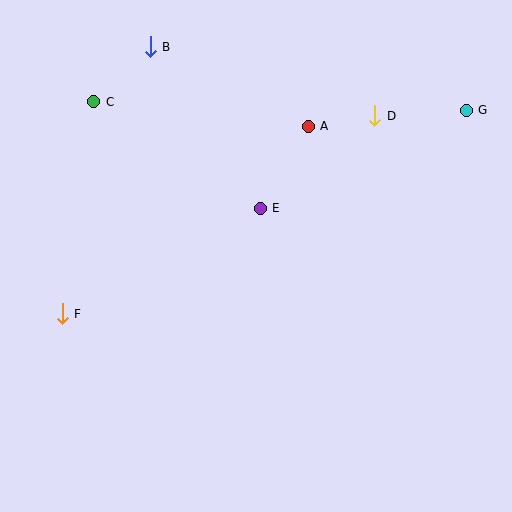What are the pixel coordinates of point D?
Point D is at (375, 116).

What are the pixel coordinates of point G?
Point G is at (466, 110).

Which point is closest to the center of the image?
Point E at (260, 208) is closest to the center.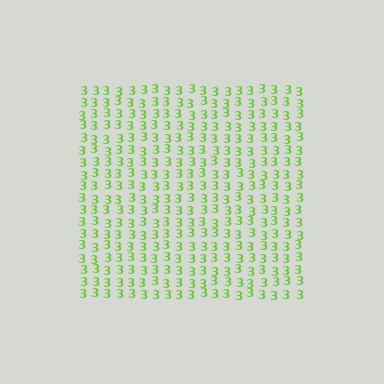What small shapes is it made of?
It is made of small digit 3's.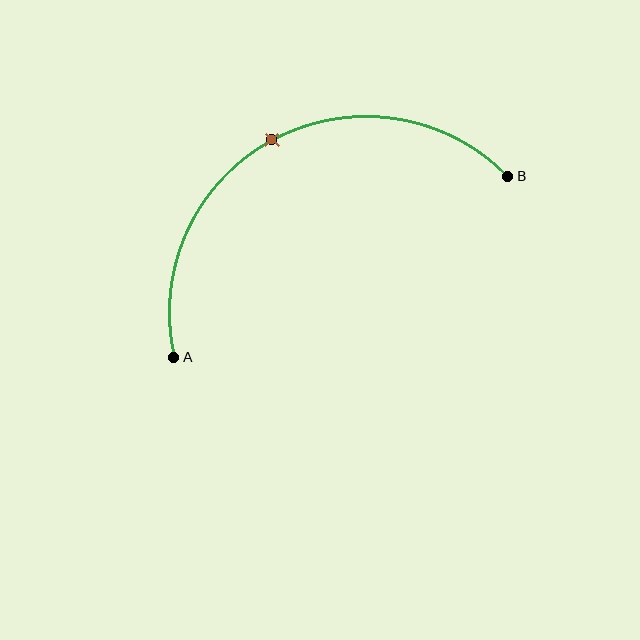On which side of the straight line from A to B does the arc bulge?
The arc bulges above the straight line connecting A and B.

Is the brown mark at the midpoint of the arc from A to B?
Yes. The brown mark lies on the arc at equal arc-length from both A and B — it is the arc midpoint.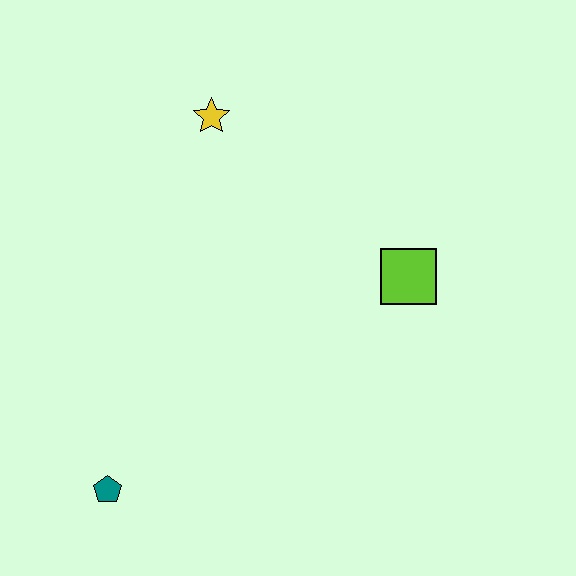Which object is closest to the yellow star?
The lime square is closest to the yellow star.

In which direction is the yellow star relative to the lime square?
The yellow star is to the left of the lime square.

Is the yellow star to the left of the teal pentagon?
No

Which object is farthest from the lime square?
The teal pentagon is farthest from the lime square.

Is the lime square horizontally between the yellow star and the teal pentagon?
No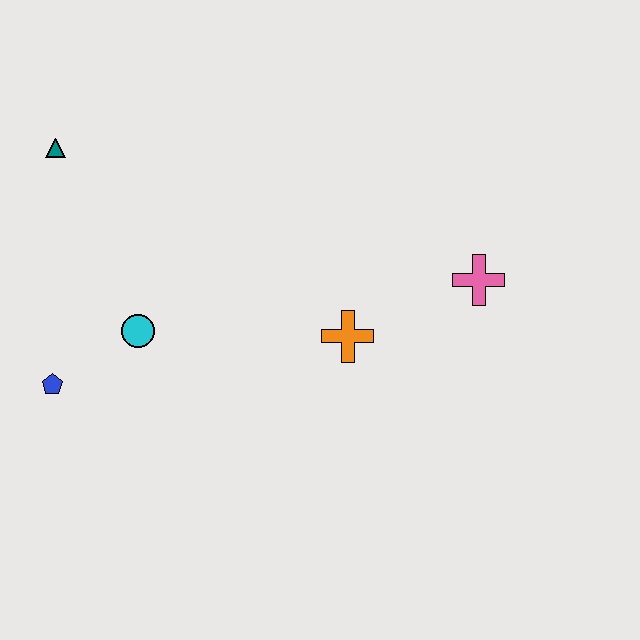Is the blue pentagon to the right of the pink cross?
No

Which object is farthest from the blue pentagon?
The pink cross is farthest from the blue pentagon.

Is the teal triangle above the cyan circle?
Yes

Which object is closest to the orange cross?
The pink cross is closest to the orange cross.